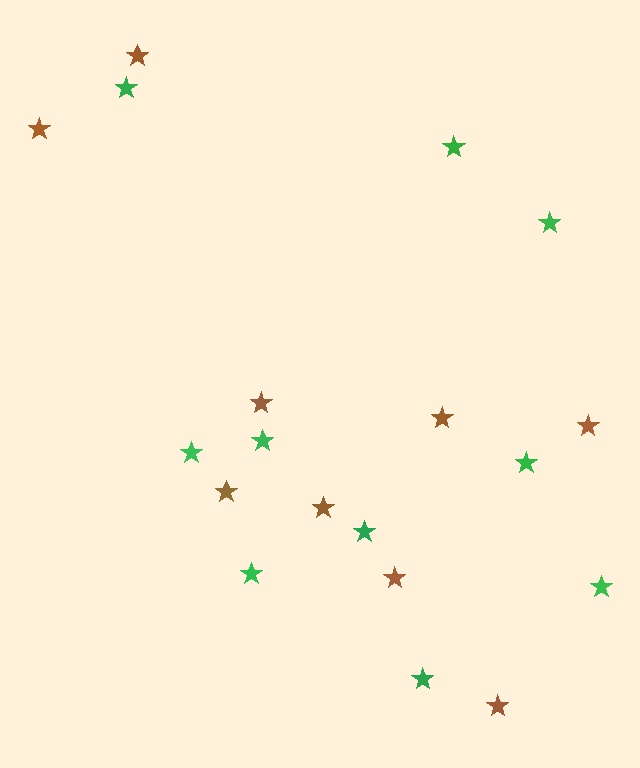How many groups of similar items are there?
There are 2 groups: one group of brown stars (9) and one group of green stars (10).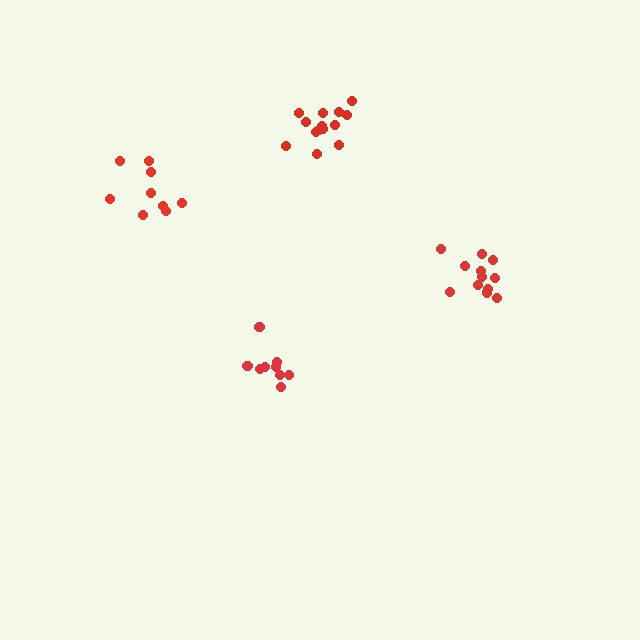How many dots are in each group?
Group 1: 9 dots, Group 2: 9 dots, Group 3: 14 dots, Group 4: 12 dots (44 total).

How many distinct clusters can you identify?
There are 4 distinct clusters.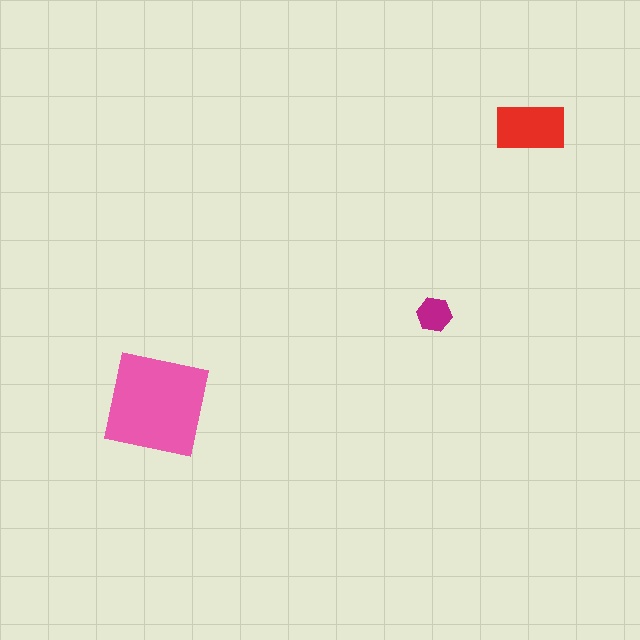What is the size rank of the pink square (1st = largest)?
1st.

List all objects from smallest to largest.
The magenta hexagon, the red rectangle, the pink square.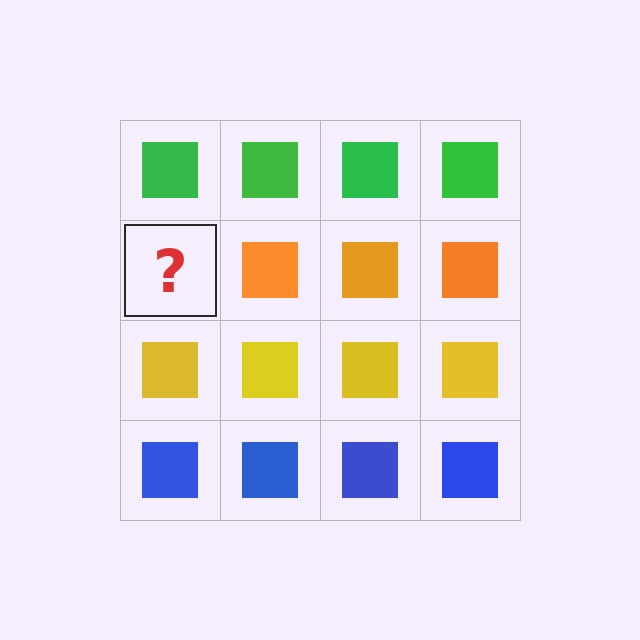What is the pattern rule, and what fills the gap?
The rule is that each row has a consistent color. The gap should be filled with an orange square.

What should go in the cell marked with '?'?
The missing cell should contain an orange square.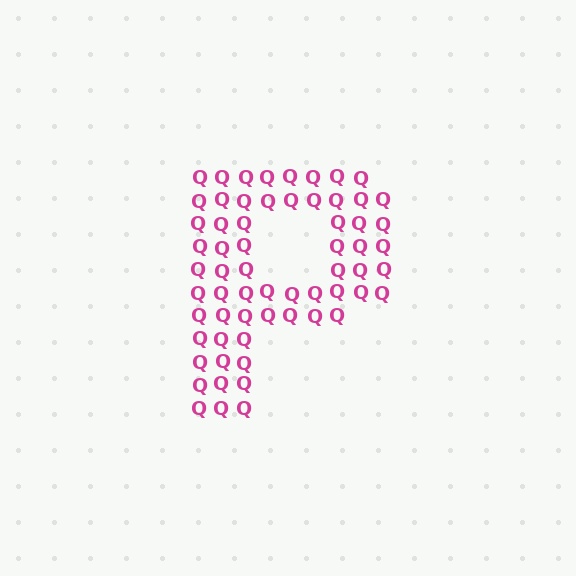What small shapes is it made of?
It is made of small letter Q's.